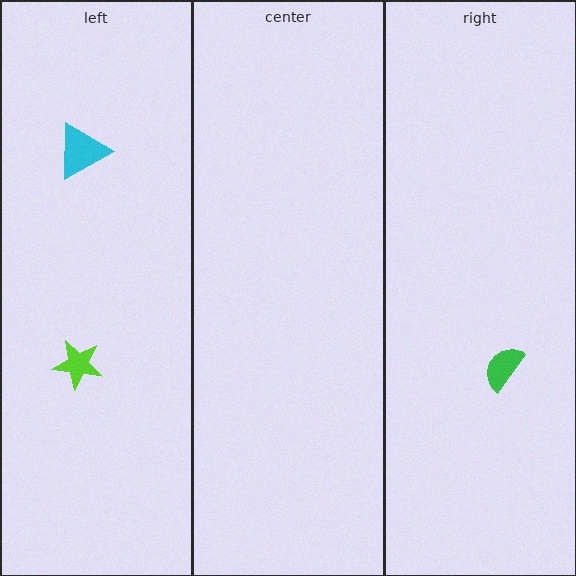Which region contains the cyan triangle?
The left region.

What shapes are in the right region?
The green semicircle.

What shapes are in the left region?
The cyan triangle, the lime star.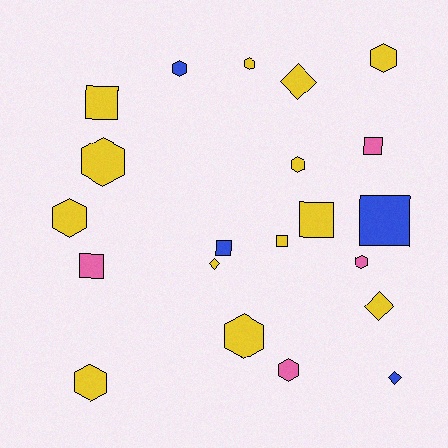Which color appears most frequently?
Yellow, with 13 objects.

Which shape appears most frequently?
Hexagon, with 10 objects.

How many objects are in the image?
There are 21 objects.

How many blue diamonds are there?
There is 1 blue diamond.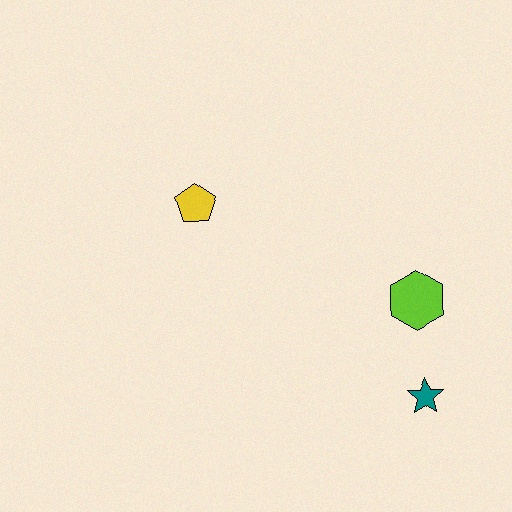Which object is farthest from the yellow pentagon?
The teal star is farthest from the yellow pentagon.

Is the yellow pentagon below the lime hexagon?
No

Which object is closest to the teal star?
The lime hexagon is closest to the teal star.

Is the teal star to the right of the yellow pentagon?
Yes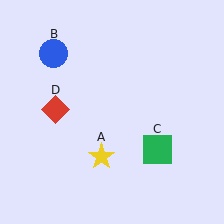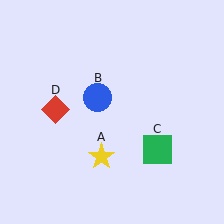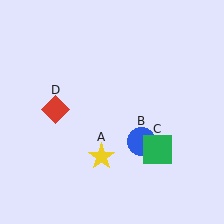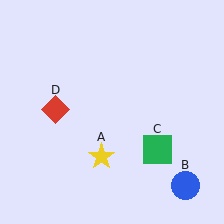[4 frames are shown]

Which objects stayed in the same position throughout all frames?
Yellow star (object A) and green square (object C) and red diamond (object D) remained stationary.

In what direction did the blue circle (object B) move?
The blue circle (object B) moved down and to the right.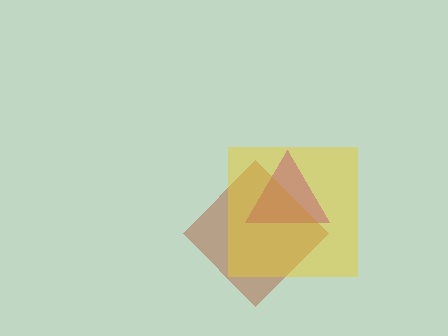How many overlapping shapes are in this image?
There are 3 overlapping shapes in the image.